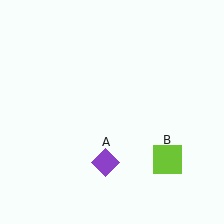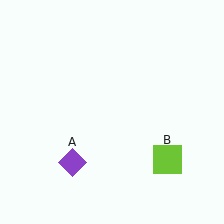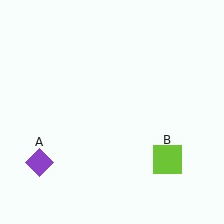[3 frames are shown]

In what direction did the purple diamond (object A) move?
The purple diamond (object A) moved left.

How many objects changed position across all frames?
1 object changed position: purple diamond (object A).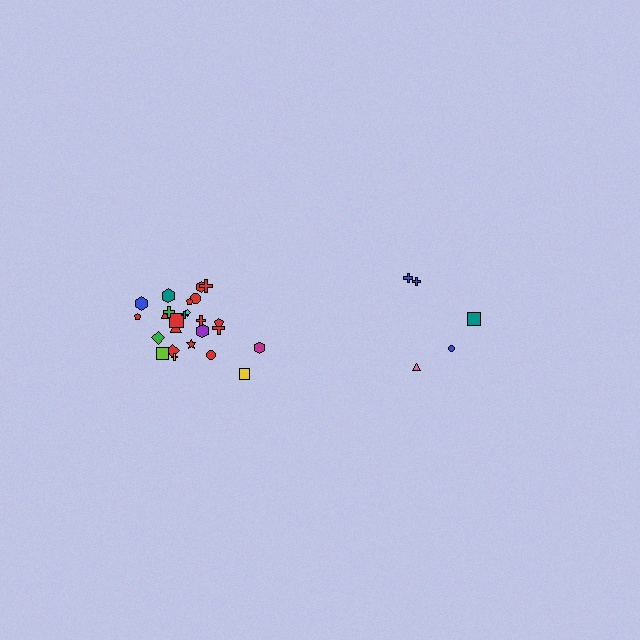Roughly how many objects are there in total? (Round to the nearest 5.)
Roughly 30 objects in total.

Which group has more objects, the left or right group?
The left group.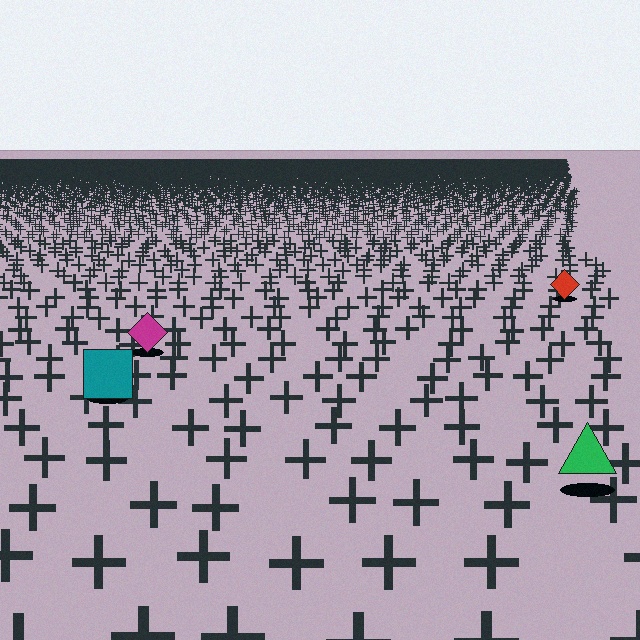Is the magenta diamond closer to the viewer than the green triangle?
No. The green triangle is closer — you can tell from the texture gradient: the ground texture is coarser near it.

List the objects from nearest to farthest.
From nearest to farthest: the green triangle, the teal square, the magenta diamond, the red diamond.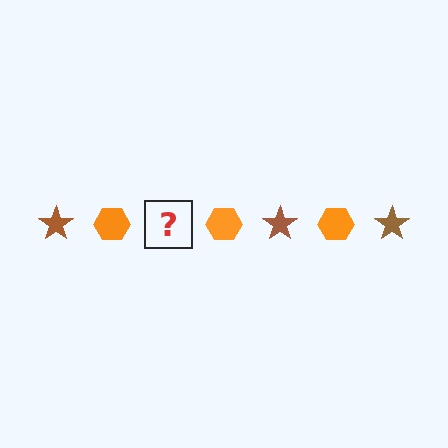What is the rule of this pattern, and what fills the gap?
The rule is that the pattern alternates between brown star and orange hexagon. The gap should be filled with a brown star.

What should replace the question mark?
The question mark should be replaced with a brown star.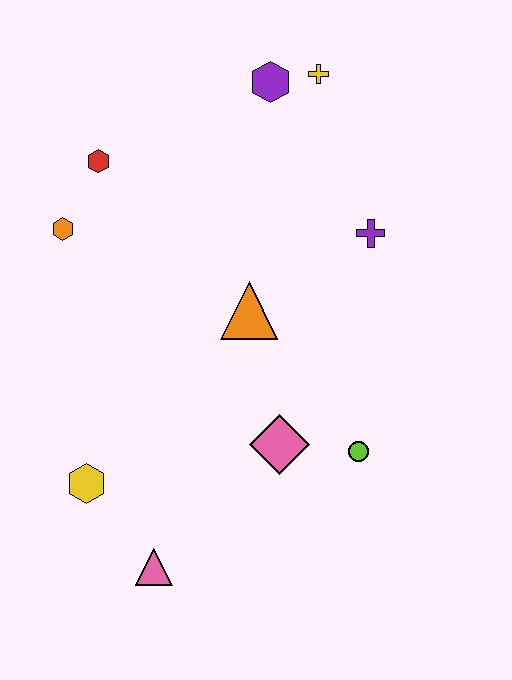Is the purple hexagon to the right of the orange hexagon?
Yes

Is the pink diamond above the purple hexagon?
No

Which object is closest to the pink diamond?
The lime circle is closest to the pink diamond.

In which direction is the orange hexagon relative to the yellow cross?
The orange hexagon is to the left of the yellow cross.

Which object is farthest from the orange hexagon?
The lime circle is farthest from the orange hexagon.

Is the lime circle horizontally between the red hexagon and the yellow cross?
No